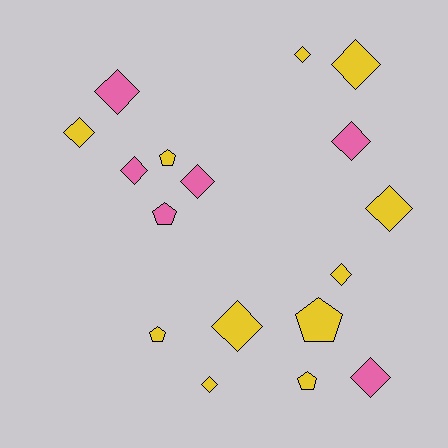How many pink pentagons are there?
There is 1 pink pentagon.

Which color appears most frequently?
Yellow, with 11 objects.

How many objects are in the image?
There are 17 objects.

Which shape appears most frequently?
Diamond, with 12 objects.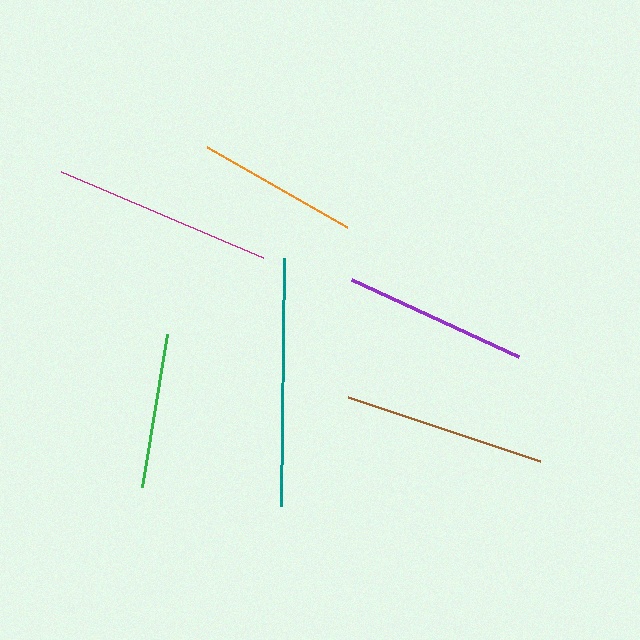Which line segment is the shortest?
The green line is the shortest at approximately 155 pixels.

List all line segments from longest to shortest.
From longest to shortest: teal, magenta, brown, purple, orange, green.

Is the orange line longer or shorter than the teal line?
The teal line is longer than the orange line.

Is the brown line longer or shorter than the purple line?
The brown line is longer than the purple line.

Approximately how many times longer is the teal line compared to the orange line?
The teal line is approximately 1.5 times the length of the orange line.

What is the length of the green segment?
The green segment is approximately 155 pixels long.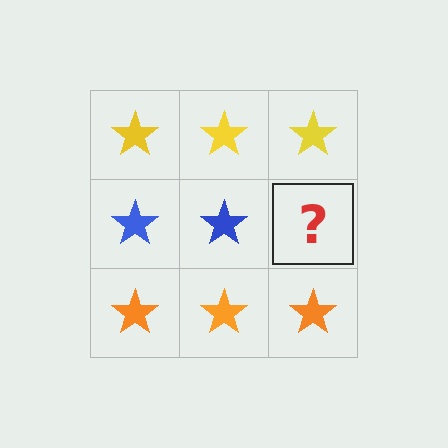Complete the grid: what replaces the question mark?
The question mark should be replaced with a blue star.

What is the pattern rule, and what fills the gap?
The rule is that each row has a consistent color. The gap should be filled with a blue star.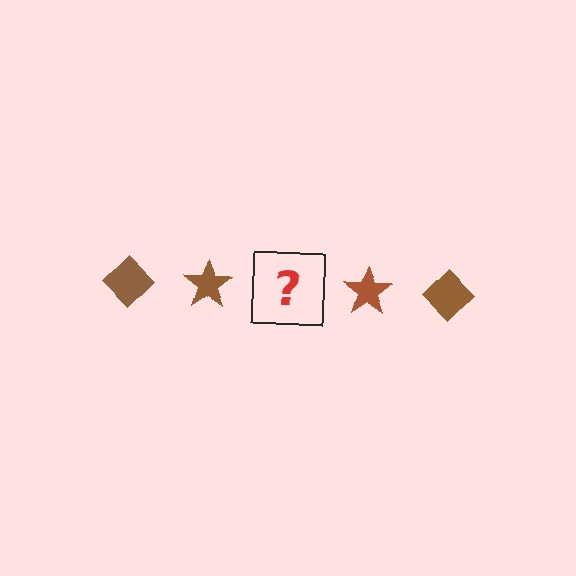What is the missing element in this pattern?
The missing element is a brown diamond.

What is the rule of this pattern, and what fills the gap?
The rule is that the pattern cycles through diamond, star shapes in brown. The gap should be filled with a brown diamond.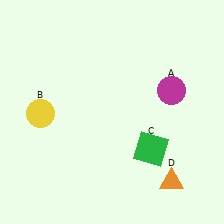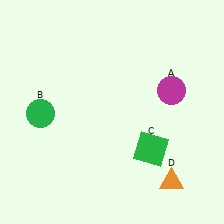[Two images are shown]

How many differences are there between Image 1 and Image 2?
There is 1 difference between the two images.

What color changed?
The circle (B) changed from yellow in Image 1 to green in Image 2.